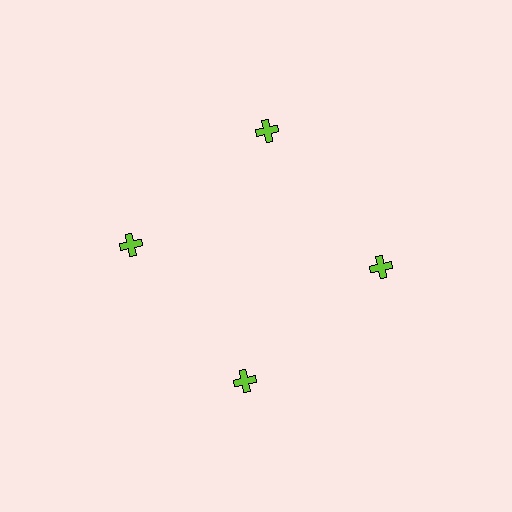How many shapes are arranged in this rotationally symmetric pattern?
There are 4 shapes, arranged in 4 groups of 1.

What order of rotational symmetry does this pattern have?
This pattern has 4-fold rotational symmetry.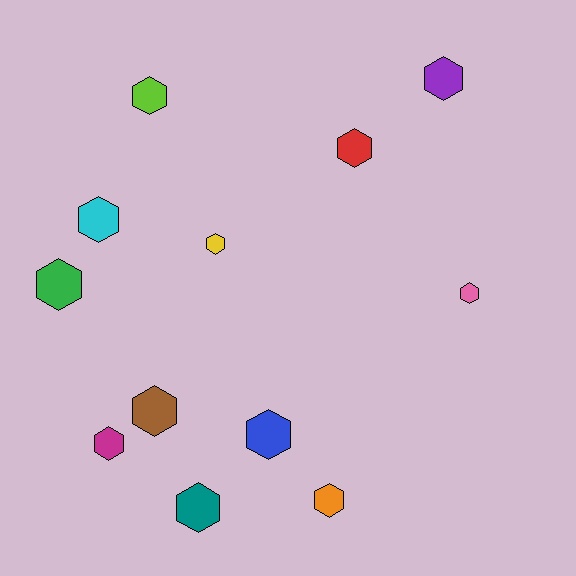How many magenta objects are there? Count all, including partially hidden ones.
There is 1 magenta object.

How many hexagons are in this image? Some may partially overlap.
There are 12 hexagons.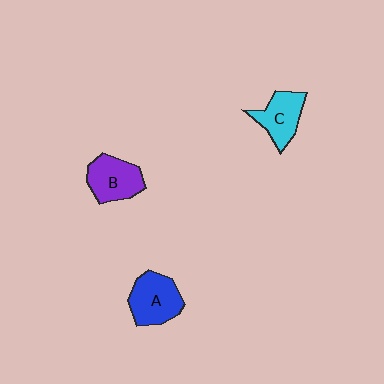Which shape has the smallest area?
Shape C (cyan).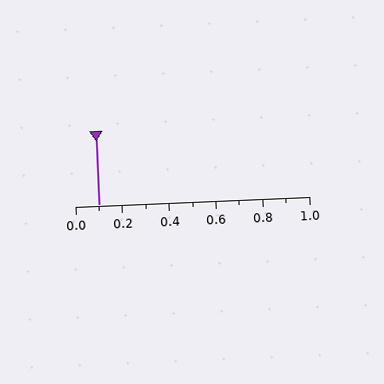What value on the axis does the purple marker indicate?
The marker indicates approximately 0.1.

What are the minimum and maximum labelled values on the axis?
The axis runs from 0.0 to 1.0.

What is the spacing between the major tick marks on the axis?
The major ticks are spaced 0.2 apart.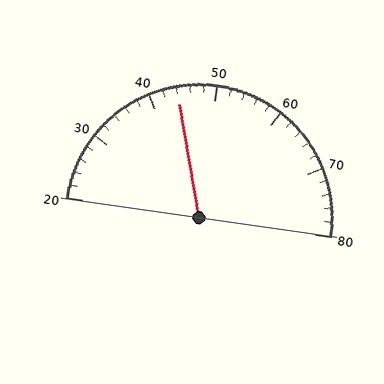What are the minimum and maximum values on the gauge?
The gauge ranges from 20 to 80.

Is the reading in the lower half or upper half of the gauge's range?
The reading is in the lower half of the range (20 to 80).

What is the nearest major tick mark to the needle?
The nearest major tick mark is 40.